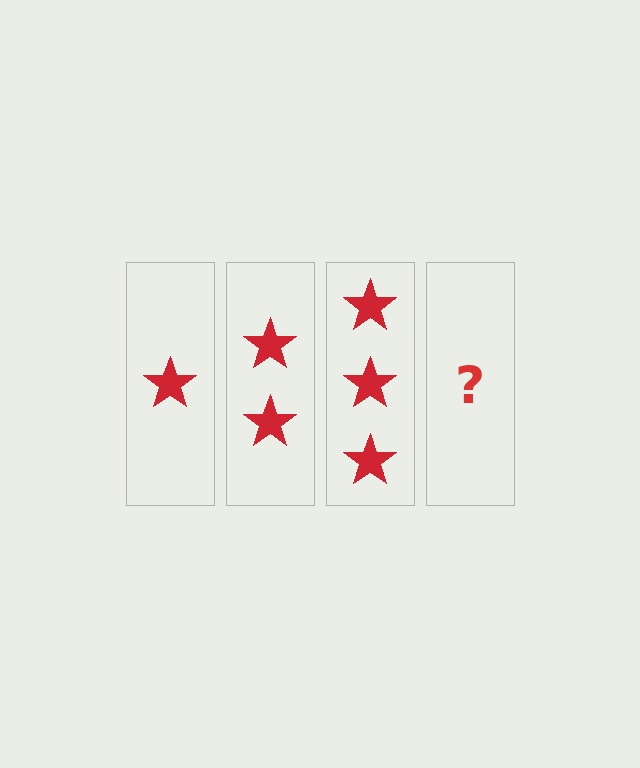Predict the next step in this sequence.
The next step is 4 stars.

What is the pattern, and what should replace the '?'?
The pattern is that each step adds one more star. The '?' should be 4 stars.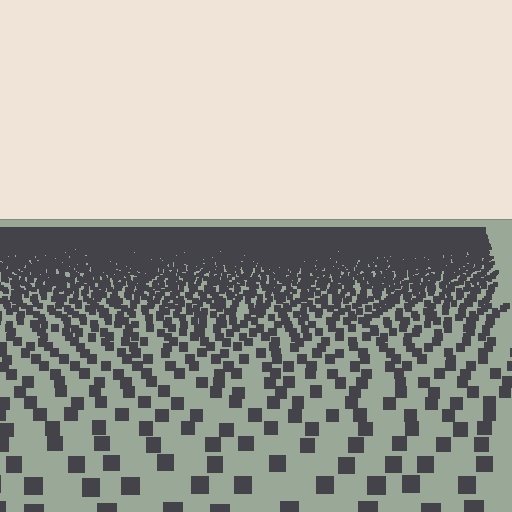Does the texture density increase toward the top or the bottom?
Density increases toward the top.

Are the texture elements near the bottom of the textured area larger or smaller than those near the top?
Larger. Near the bottom, elements are closer to the viewer and appear at a bigger on-screen size.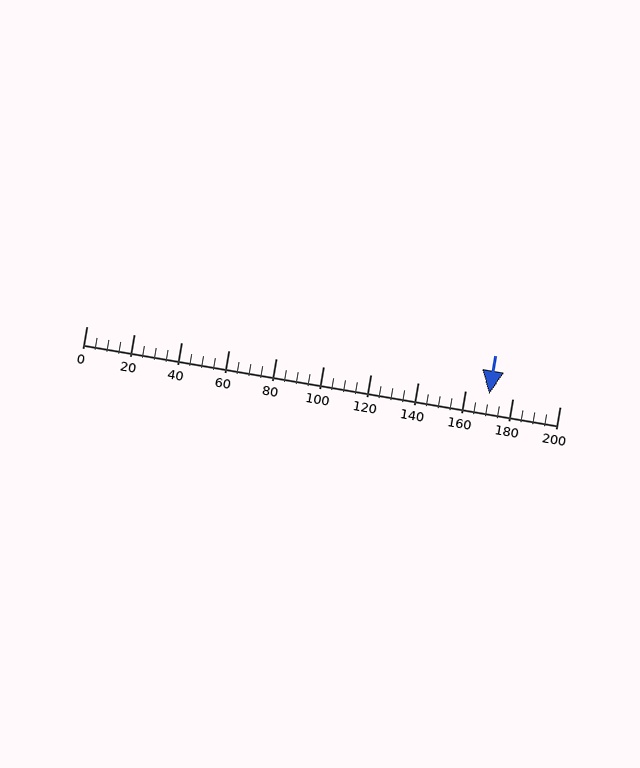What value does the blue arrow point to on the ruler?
The blue arrow points to approximately 170.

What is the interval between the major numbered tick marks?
The major tick marks are spaced 20 units apart.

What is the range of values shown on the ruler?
The ruler shows values from 0 to 200.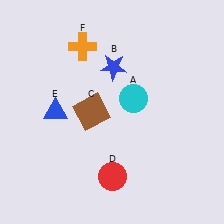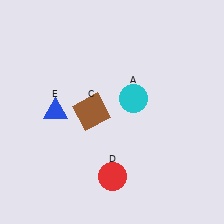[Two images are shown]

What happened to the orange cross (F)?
The orange cross (F) was removed in Image 2. It was in the top-left area of Image 1.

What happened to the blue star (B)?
The blue star (B) was removed in Image 2. It was in the top-right area of Image 1.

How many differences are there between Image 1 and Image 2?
There are 2 differences between the two images.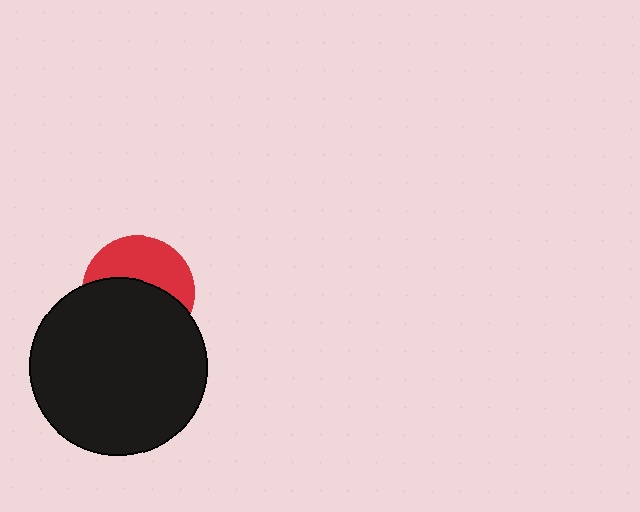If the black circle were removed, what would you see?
You would see the complete red circle.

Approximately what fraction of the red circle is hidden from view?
Roughly 56% of the red circle is hidden behind the black circle.